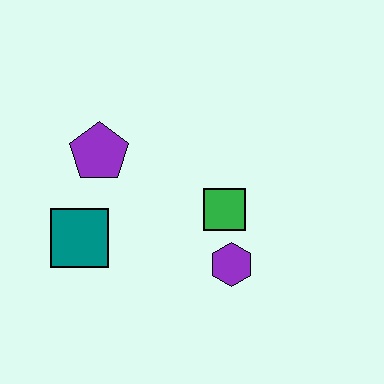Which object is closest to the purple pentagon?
The teal square is closest to the purple pentagon.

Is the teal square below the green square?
Yes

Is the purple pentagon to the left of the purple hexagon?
Yes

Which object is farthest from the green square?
The teal square is farthest from the green square.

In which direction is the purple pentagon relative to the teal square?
The purple pentagon is above the teal square.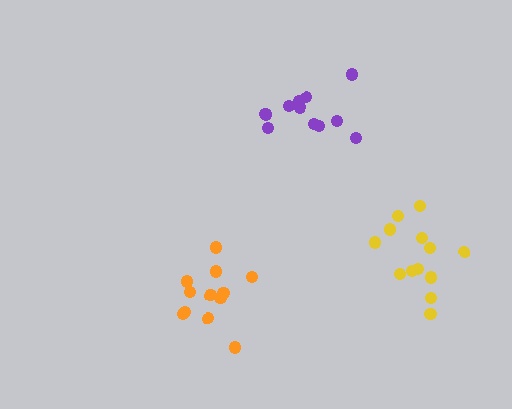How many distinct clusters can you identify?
There are 3 distinct clusters.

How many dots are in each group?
Group 1: 13 dots, Group 2: 12 dots, Group 3: 12 dots (37 total).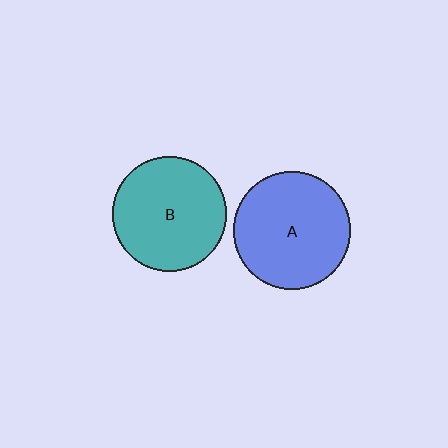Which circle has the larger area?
Circle A (blue).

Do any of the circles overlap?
No, none of the circles overlap.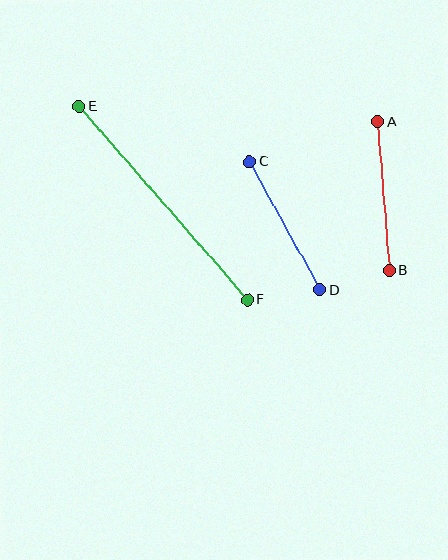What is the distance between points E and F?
The distance is approximately 257 pixels.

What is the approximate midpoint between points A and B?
The midpoint is at approximately (383, 196) pixels.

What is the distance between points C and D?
The distance is approximately 146 pixels.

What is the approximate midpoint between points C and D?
The midpoint is at approximately (285, 226) pixels.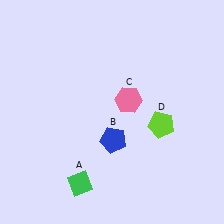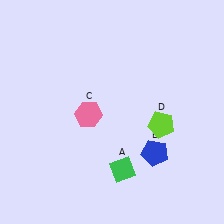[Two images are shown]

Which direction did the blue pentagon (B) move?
The blue pentagon (B) moved right.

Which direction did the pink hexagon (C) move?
The pink hexagon (C) moved left.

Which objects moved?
The objects that moved are: the green diamond (A), the blue pentagon (B), the pink hexagon (C).